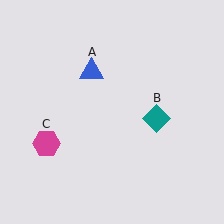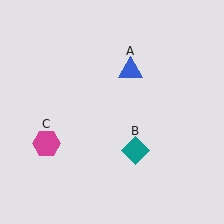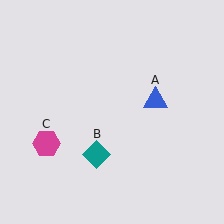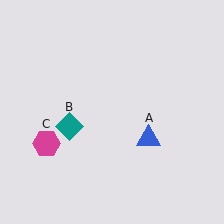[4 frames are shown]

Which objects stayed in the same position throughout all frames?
Magenta hexagon (object C) remained stationary.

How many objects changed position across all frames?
2 objects changed position: blue triangle (object A), teal diamond (object B).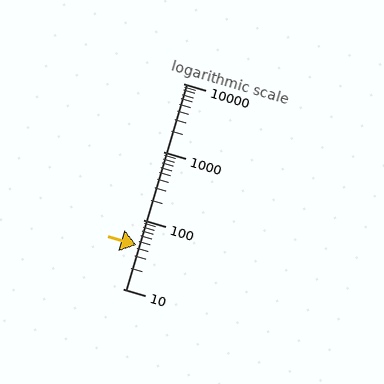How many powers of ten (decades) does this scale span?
The scale spans 3 decades, from 10 to 10000.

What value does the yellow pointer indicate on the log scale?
The pointer indicates approximately 43.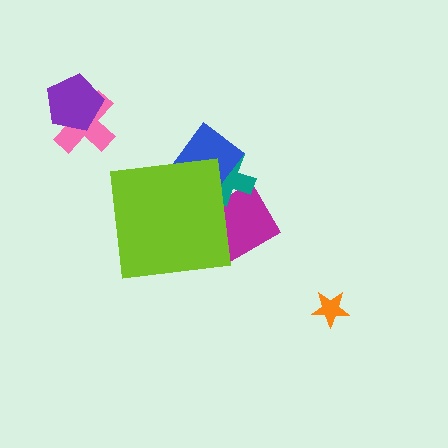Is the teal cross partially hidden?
Yes, the teal cross is partially hidden behind the lime square.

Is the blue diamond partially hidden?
Yes, the blue diamond is partially hidden behind the lime square.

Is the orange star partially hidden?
No, the orange star is fully visible.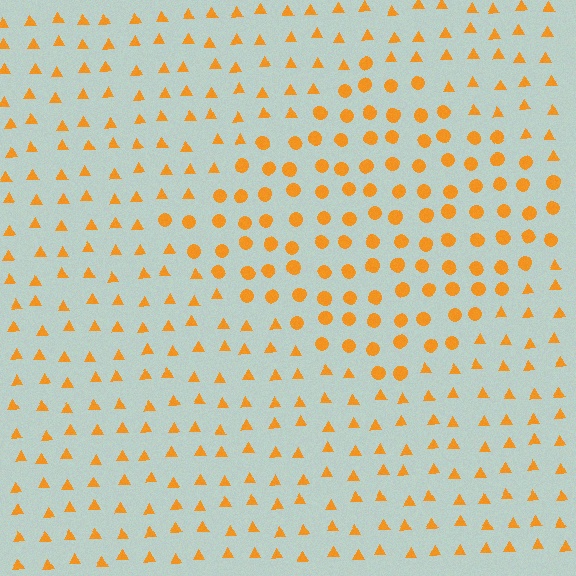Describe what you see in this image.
The image is filled with small orange elements arranged in a uniform grid. A diamond-shaped region contains circles, while the surrounding area contains triangles. The boundary is defined purely by the change in element shape.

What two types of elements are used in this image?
The image uses circles inside the diamond region and triangles outside it.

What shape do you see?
I see a diamond.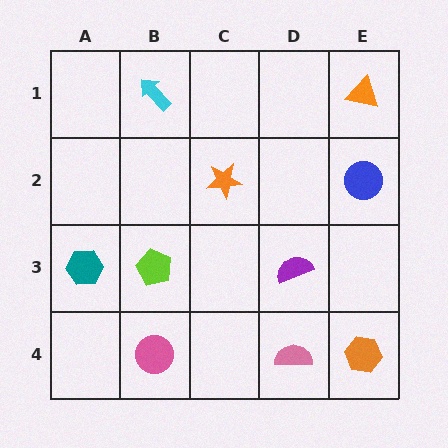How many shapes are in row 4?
3 shapes.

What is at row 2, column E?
A blue circle.